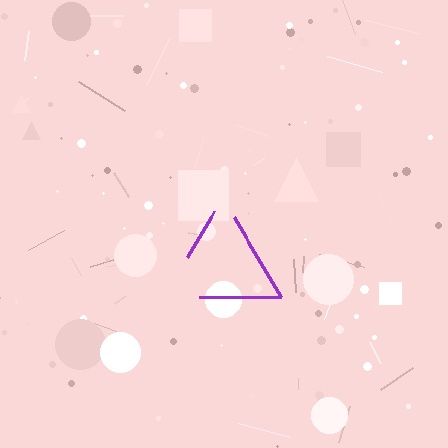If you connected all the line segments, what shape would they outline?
They would outline a triangle.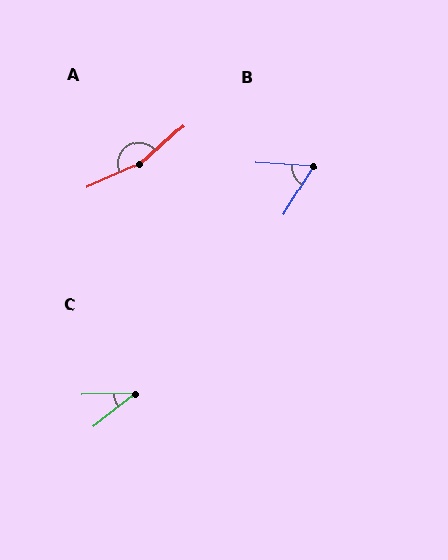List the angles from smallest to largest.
C (37°), B (62°), A (162°).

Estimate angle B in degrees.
Approximately 62 degrees.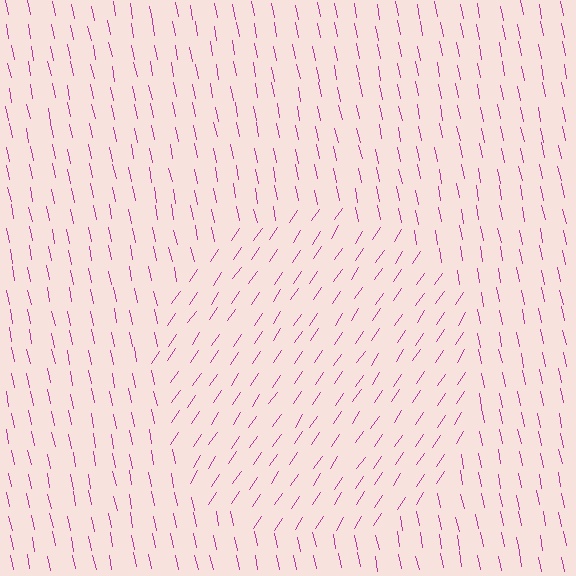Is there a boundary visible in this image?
Yes, there is a texture boundary formed by a change in line orientation.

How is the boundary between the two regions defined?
The boundary is defined purely by a change in line orientation (approximately 45 degrees difference). All lines are the same color and thickness.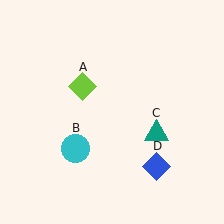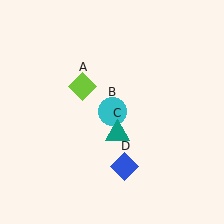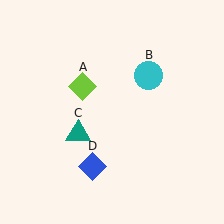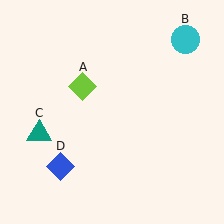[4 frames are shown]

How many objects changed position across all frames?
3 objects changed position: cyan circle (object B), teal triangle (object C), blue diamond (object D).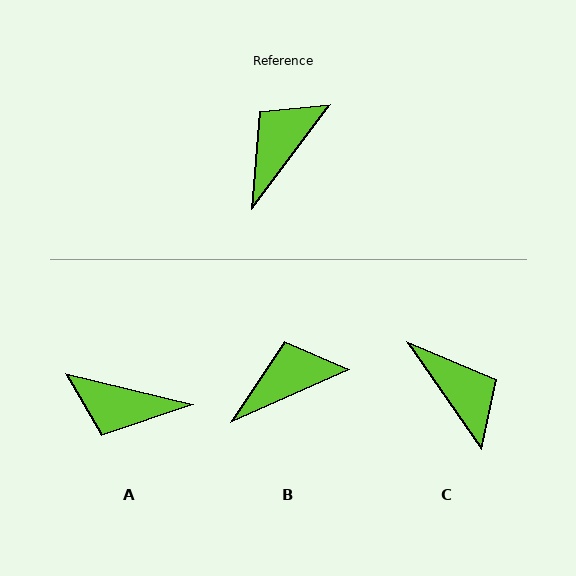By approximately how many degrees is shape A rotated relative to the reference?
Approximately 113 degrees counter-clockwise.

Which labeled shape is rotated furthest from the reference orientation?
A, about 113 degrees away.